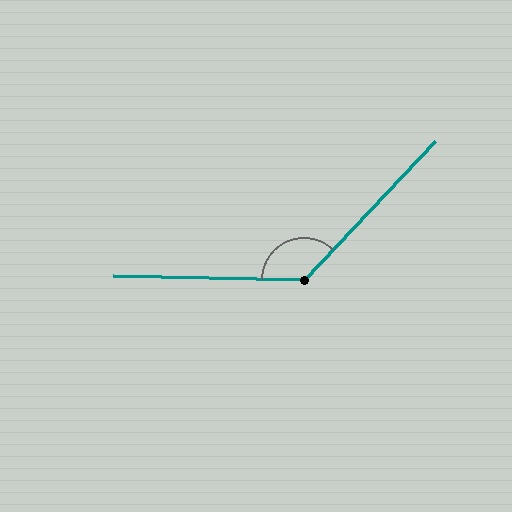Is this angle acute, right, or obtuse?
It is obtuse.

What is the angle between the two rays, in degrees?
Approximately 132 degrees.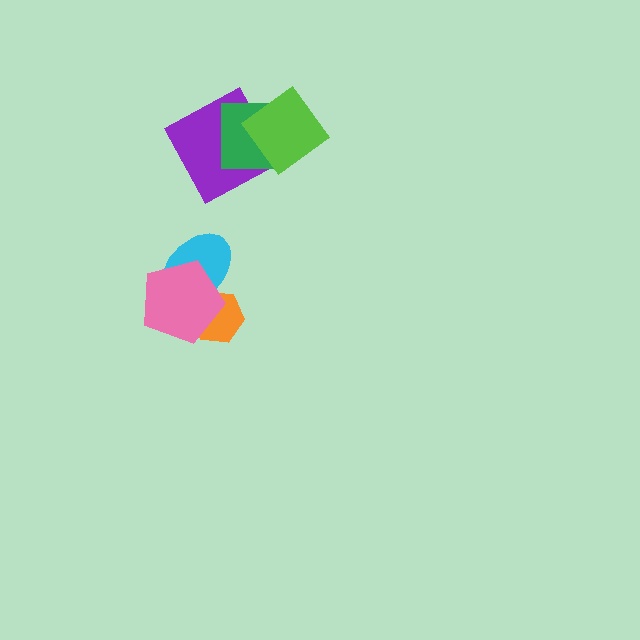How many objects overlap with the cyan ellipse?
2 objects overlap with the cyan ellipse.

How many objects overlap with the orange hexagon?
2 objects overlap with the orange hexagon.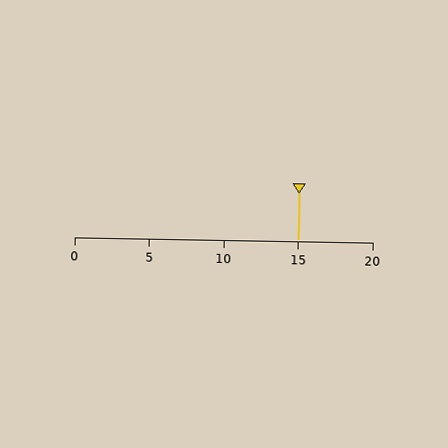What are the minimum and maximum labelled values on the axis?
The axis runs from 0 to 20.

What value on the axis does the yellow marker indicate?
The marker indicates approximately 15.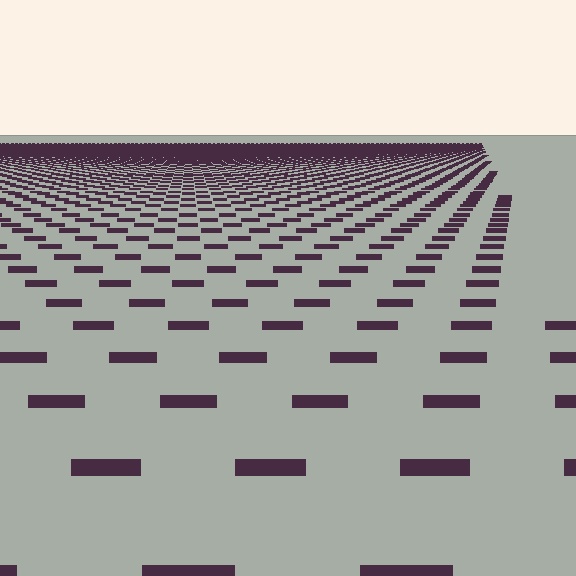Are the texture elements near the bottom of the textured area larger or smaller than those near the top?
Larger. Near the bottom, elements are closer to the viewer and appear at a bigger on-screen size.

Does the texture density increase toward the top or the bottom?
Density increases toward the top.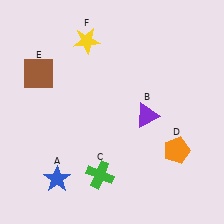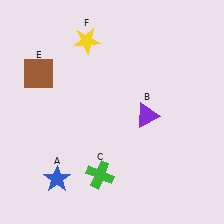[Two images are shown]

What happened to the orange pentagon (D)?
The orange pentagon (D) was removed in Image 2. It was in the bottom-right area of Image 1.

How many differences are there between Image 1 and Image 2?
There is 1 difference between the two images.